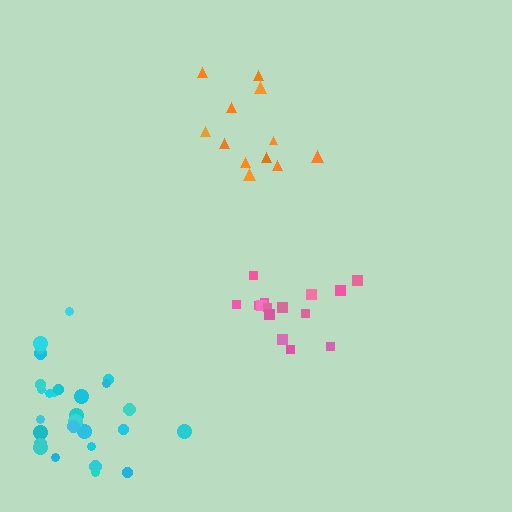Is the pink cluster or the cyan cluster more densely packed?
Cyan.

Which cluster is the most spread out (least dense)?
Orange.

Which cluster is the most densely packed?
Cyan.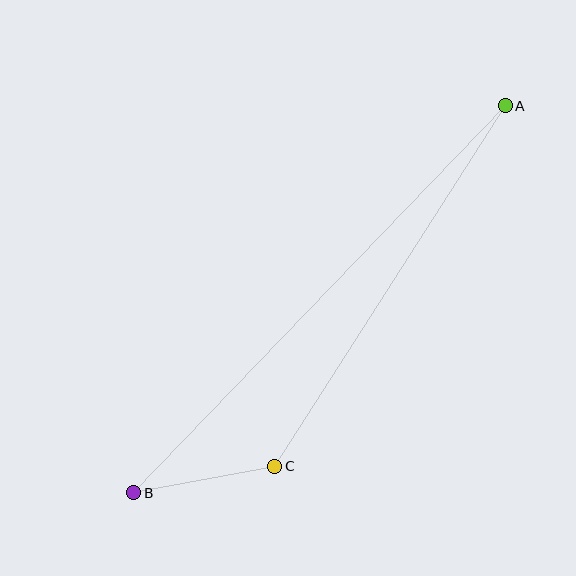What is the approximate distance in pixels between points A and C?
The distance between A and C is approximately 428 pixels.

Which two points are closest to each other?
Points B and C are closest to each other.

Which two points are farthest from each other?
Points A and B are farthest from each other.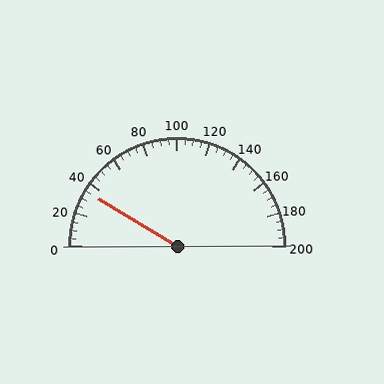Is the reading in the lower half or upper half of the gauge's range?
The reading is in the lower half of the range (0 to 200).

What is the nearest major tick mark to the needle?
The nearest major tick mark is 40.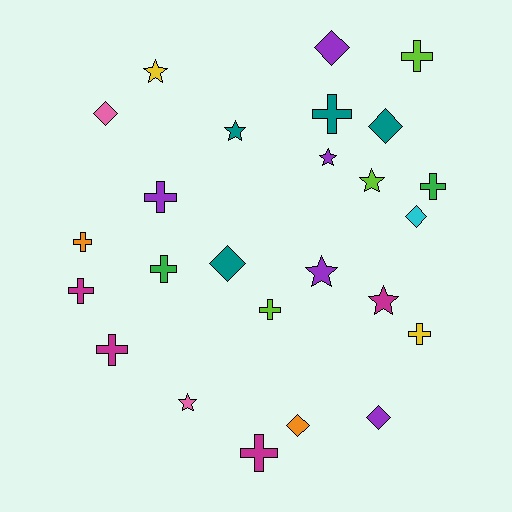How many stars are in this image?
There are 7 stars.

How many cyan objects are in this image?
There is 1 cyan object.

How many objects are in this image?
There are 25 objects.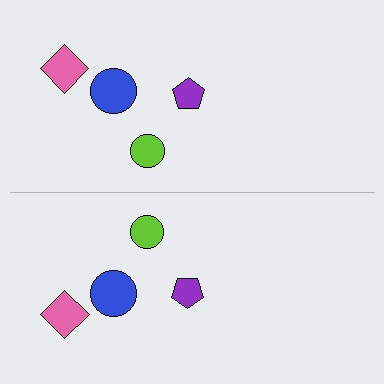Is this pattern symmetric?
Yes, this pattern has bilateral (reflection) symmetry.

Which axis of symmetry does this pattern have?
The pattern has a horizontal axis of symmetry running through the center of the image.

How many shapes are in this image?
There are 8 shapes in this image.